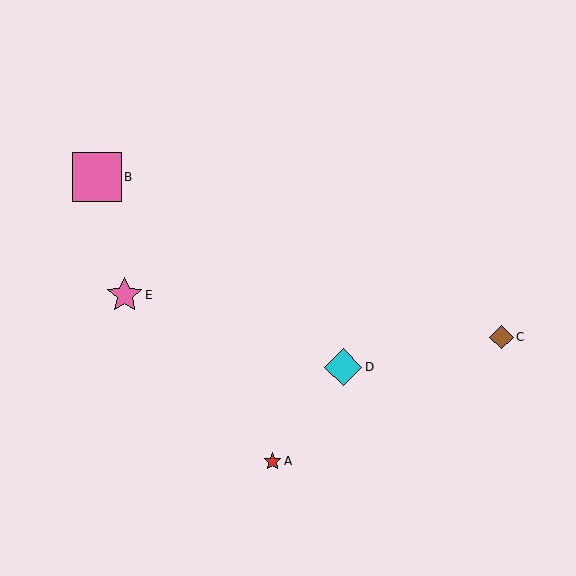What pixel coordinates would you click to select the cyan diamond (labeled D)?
Click at (343, 367) to select the cyan diamond D.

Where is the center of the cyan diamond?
The center of the cyan diamond is at (343, 367).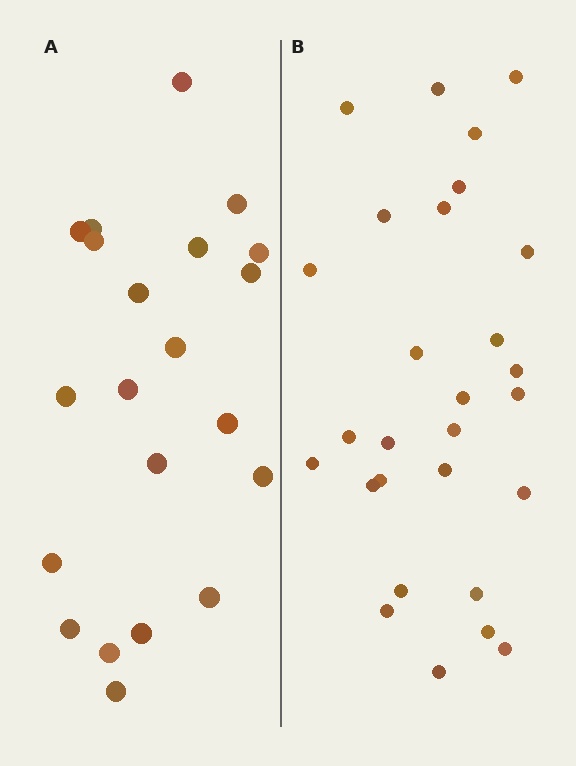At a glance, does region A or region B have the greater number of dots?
Region B (the right region) has more dots.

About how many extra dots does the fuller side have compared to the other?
Region B has roughly 8 or so more dots than region A.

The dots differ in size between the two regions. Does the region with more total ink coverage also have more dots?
No. Region A has more total ink coverage because its dots are larger, but region B actually contains more individual dots. Total area can be misleading — the number of items is what matters here.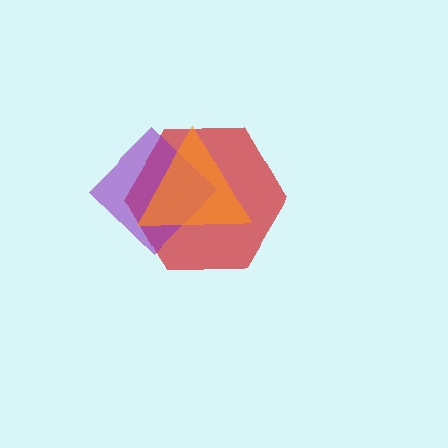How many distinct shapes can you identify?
There are 3 distinct shapes: a red hexagon, a purple diamond, an orange triangle.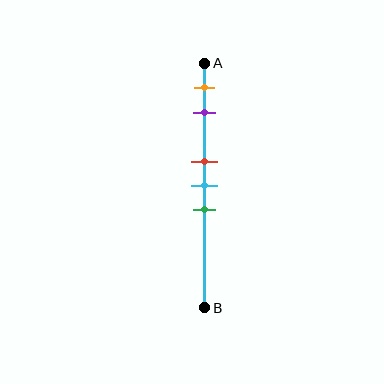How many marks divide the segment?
There are 5 marks dividing the segment.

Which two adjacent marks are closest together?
The red and cyan marks are the closest adjacent pair.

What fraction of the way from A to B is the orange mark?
The orange mark is approximately 10% (0.1) of the way from A to B.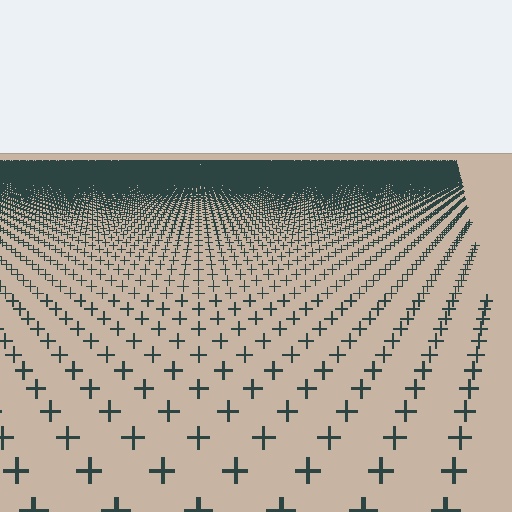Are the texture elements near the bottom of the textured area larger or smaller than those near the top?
Larger. Near the bottom, elements are closer to the viewer and appear at a bigger on-screen size.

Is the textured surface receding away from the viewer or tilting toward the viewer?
The surface is receding away from the viewer. Texture elements get smaller and denser toward the top.